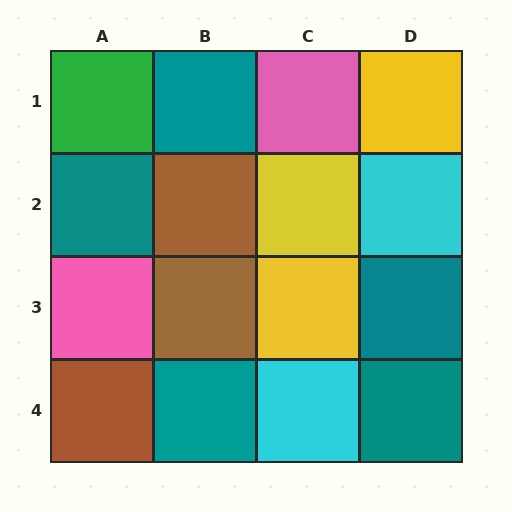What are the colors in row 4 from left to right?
Brown, teal, cyan, teal.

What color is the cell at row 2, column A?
Teal.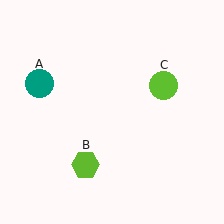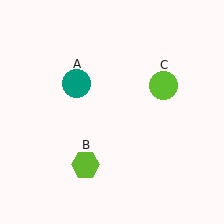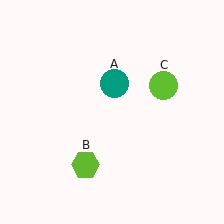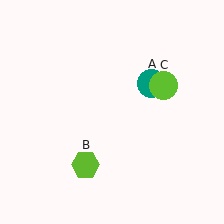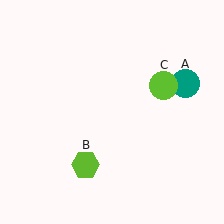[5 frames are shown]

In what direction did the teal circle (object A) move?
The teal circle (object A) moved right.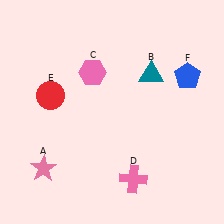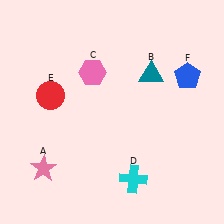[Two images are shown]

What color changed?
The cross (D) changed from pink in Image 1 to cyan in Image 2.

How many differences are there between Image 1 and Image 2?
There is 1 difference between the two images.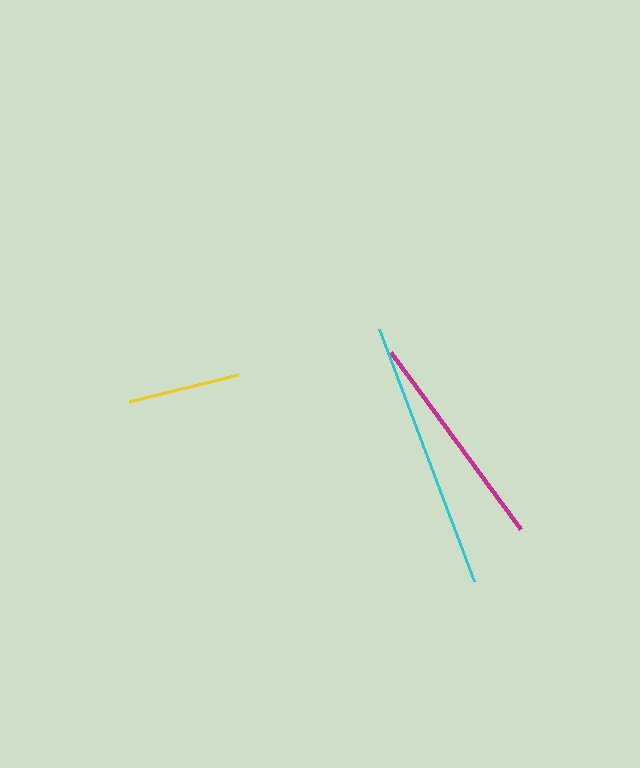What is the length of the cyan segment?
The cyan segment is approximately 269 pixels long.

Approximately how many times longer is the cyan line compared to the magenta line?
The cyan line is approximately 1.2 times the length of the magenta line.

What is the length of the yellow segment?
The yellow segment is approximately 112 pixels long.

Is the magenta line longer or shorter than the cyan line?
The cyan line is longer than the magenta line.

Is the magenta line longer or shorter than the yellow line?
The magenta line is longer than the yellow line.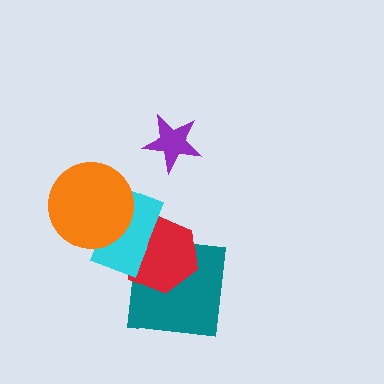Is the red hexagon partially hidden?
Yes, it is partially covered by another shape.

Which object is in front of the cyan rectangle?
The orange circle is in front of the cyan rectangle.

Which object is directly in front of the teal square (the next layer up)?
The red hexagon is directly in front of the teal square.